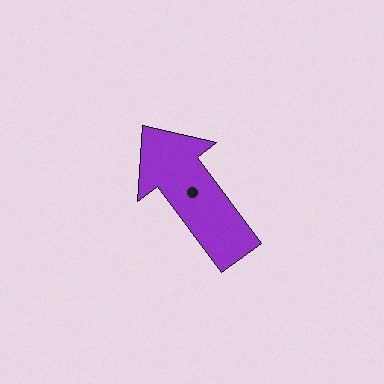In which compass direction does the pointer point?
Northwest.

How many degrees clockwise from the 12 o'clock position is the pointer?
Approximately 323 degrees.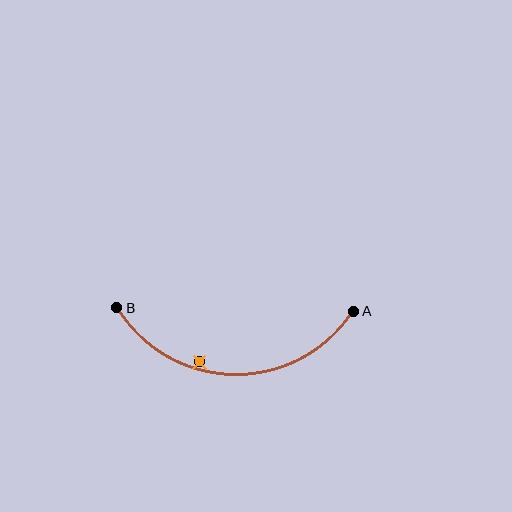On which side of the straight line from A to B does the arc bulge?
The arc bulges below the straight line connecting A and B.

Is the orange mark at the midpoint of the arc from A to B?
No — the orange mark does not lie on the arc at all. It sits slightly inside the curve.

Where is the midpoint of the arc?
The arc midpoint is the point on the curve farthest from the straight line joining A and B. It sits below that line.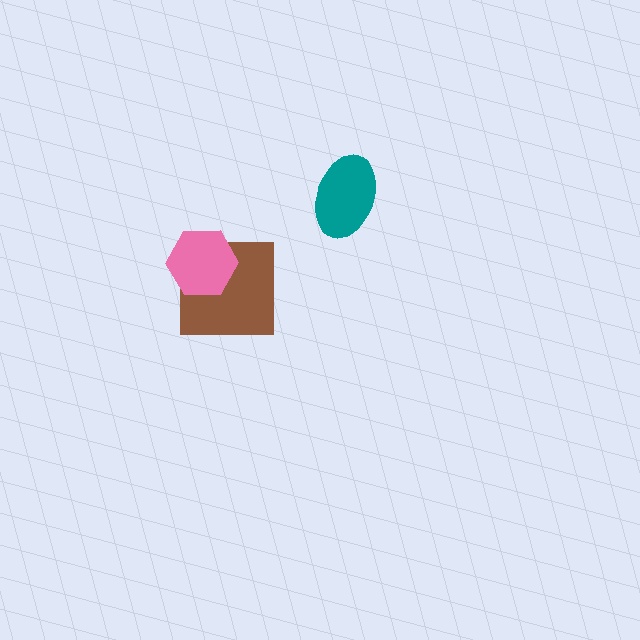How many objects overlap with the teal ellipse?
0 objects overlap with the teal ellipse.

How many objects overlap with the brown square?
1 object overlaps with the brown square.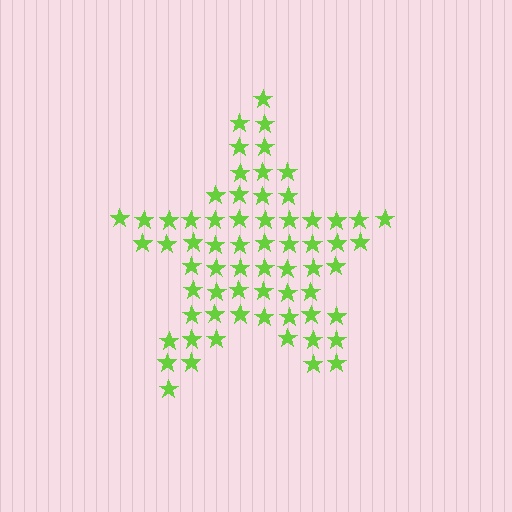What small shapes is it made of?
It is made of small stars.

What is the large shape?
The large shape is a star.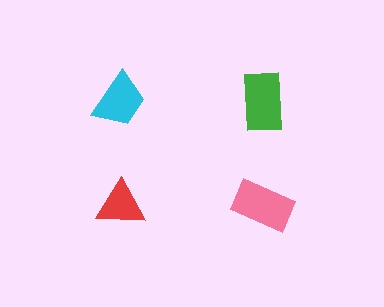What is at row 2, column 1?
A red triangle.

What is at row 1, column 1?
A cyan trapezoid.